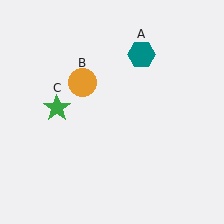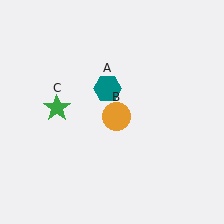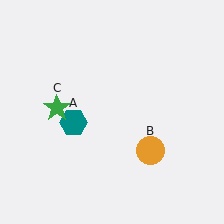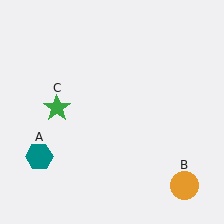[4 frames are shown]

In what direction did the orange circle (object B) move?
The orange circle (object B) moved down and to the right.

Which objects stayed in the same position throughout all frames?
Green star (object C) remained stationary.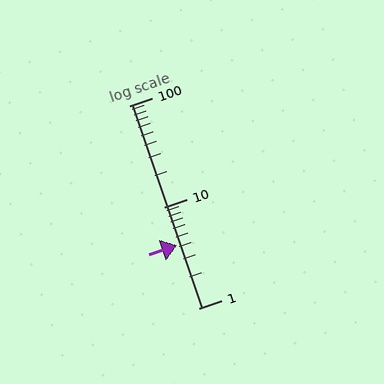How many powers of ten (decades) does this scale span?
The scale spans 2 decades, from 1 to 100.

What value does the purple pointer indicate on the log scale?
The pointer indicates approximately 4.2.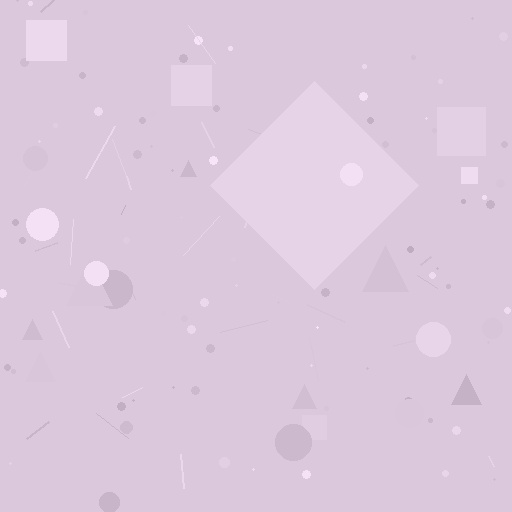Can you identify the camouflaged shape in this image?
The camouflaged shape is a diamond.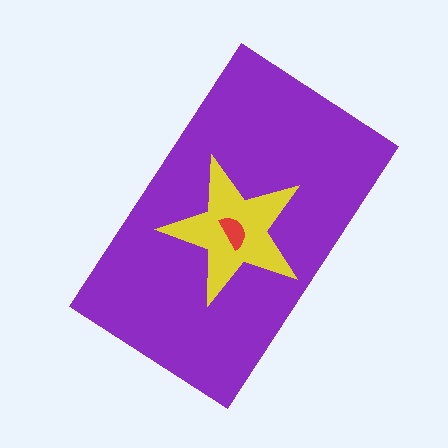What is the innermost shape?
The red semicircle.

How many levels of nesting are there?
3.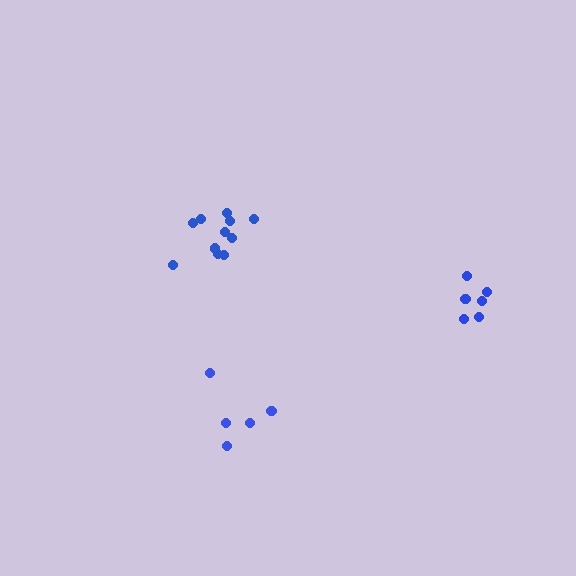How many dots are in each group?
Group 1: 5 dots, Group 2: 6 dots, Group 3: 11 dots (22 total).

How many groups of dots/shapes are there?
There are 3 groups.